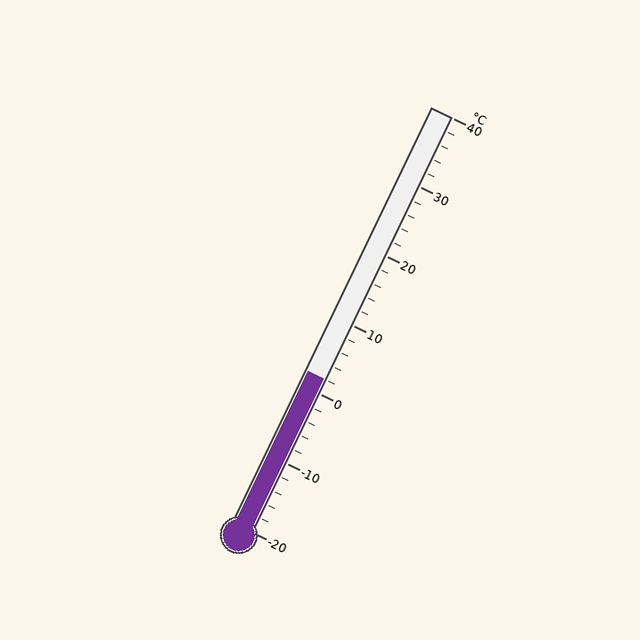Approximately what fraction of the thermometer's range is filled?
The thermometer is filled to approximately 35% of its range.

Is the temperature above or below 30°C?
The temperature is below 30°C.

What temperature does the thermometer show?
The thermometer shows approximately 2°C.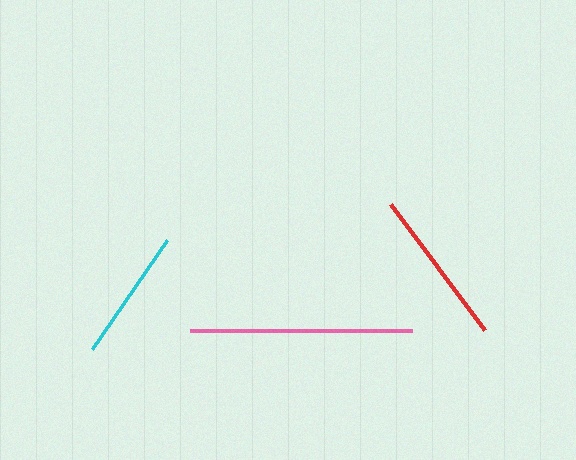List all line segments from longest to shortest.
From longest to shortest: pink, red, cyan.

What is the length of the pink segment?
The pink segment is approximately 222 pixels long.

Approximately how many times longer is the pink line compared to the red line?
The pink line is approximately 1.4 times the length of the red line.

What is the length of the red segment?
The red segment is approximately 157 pixels long.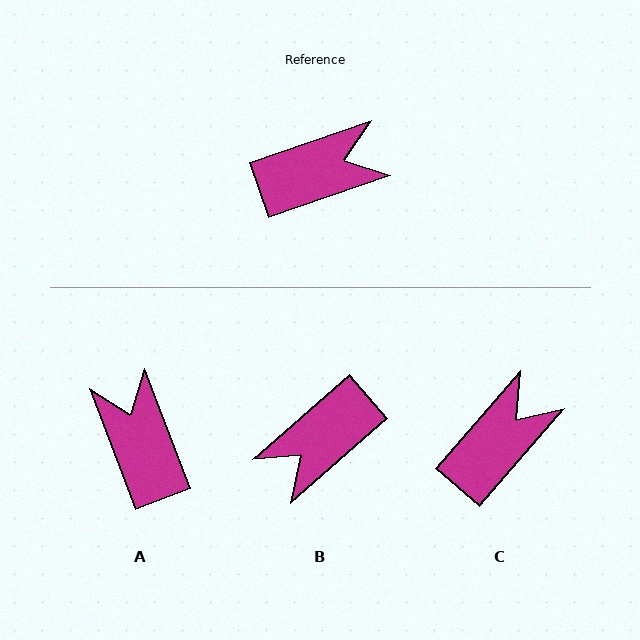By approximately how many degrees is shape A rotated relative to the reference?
Approximately 92 degrees counter-clockwise.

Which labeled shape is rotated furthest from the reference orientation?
B, about 158 degrees away.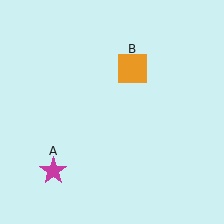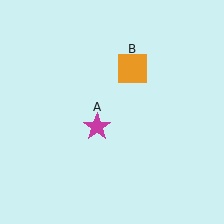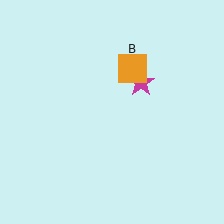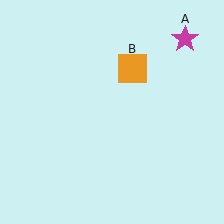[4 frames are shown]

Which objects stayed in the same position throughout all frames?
Orange square (object B) remained stationary.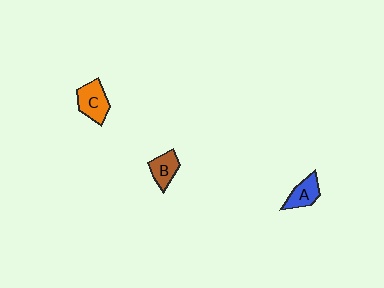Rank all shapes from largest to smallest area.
From largest to smallest: C (orange), A (blue), B (brown).